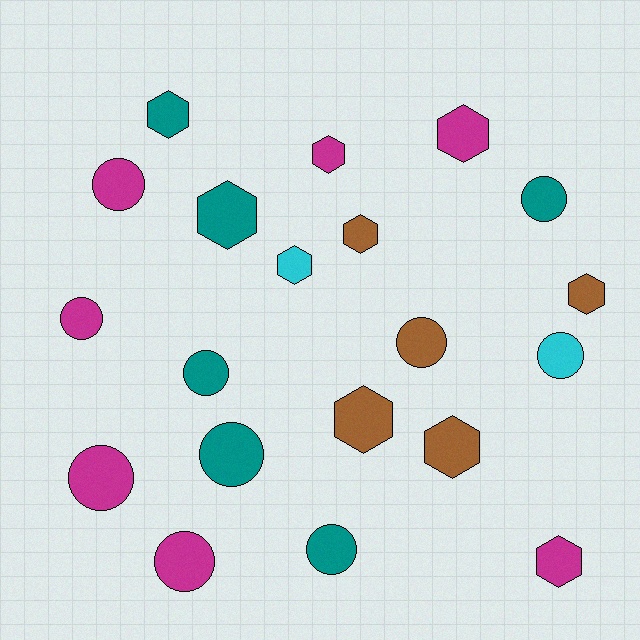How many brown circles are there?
There is 1 brown circle.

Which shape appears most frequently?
Circle, with 10 objects.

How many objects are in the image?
There are 20 objects.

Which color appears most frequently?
Magenta, with 7 objects.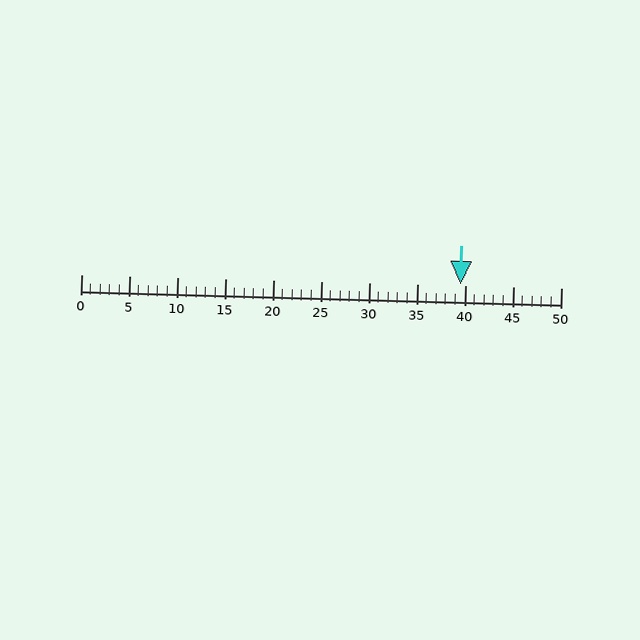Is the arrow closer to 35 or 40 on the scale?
The arrow is closer to 40.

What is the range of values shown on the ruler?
The ruler shows values from 0 to 50.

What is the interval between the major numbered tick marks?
The major tick marks are spaced 5 units apart.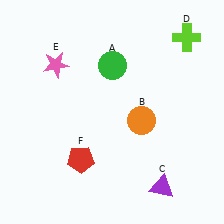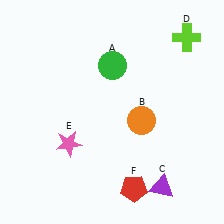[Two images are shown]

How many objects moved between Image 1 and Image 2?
2 objects moved between the two images.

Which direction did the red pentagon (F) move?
The red pentagon (F) moved right.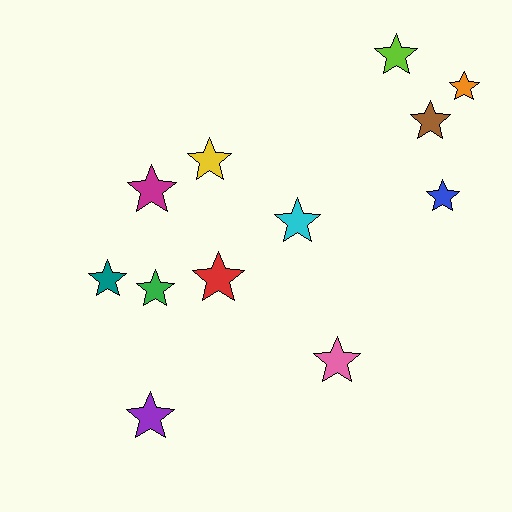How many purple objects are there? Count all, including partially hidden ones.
There is 1 purple object.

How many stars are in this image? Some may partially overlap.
There are 12 stars.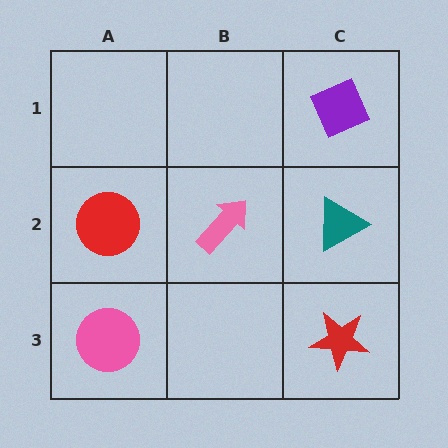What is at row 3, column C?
A red star.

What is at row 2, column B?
A pink arrow.